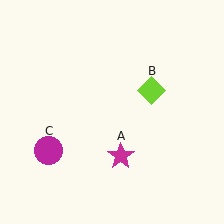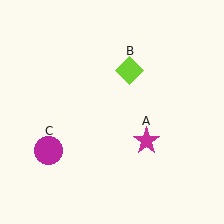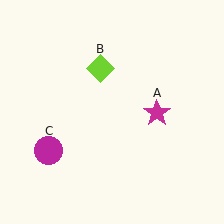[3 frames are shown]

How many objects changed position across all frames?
2 objects changed position: magenta star (object A), lime diamond (object B).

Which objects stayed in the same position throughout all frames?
Magenta circle (object C) remained stationary.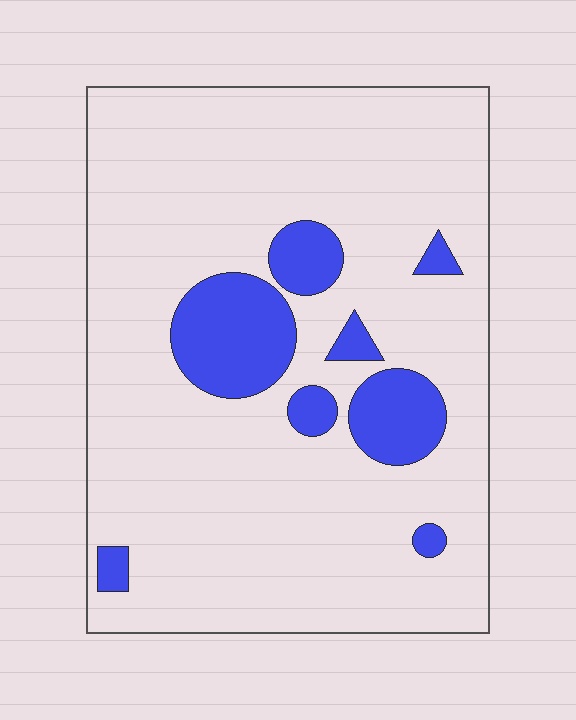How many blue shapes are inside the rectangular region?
8.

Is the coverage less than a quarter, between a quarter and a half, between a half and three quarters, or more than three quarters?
Less than a quarter.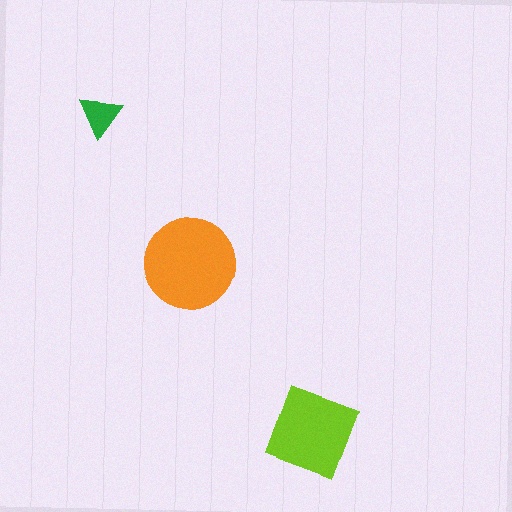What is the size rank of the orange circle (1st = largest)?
1st.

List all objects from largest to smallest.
The orange circle, the lime diamond, the green triangle.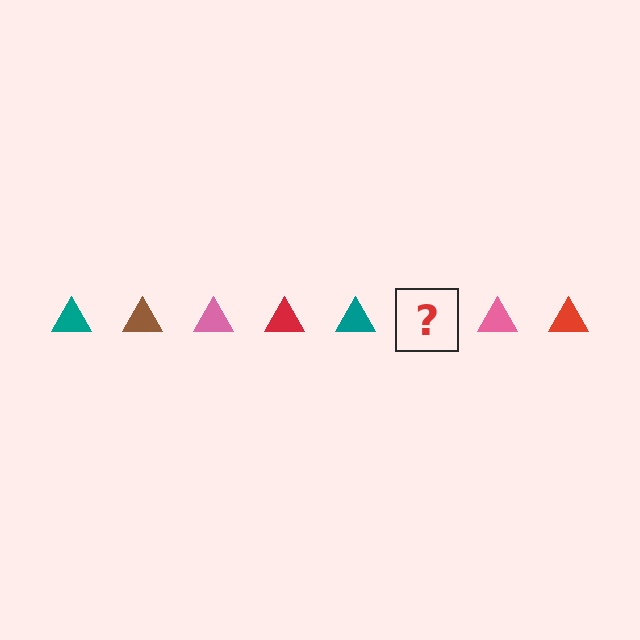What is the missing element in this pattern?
The missing element is a brown triangle.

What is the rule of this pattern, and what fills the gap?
The rule is that the pattern cycles through teal, brown, pink, red triangles. The gap should be filled with a brown triangle.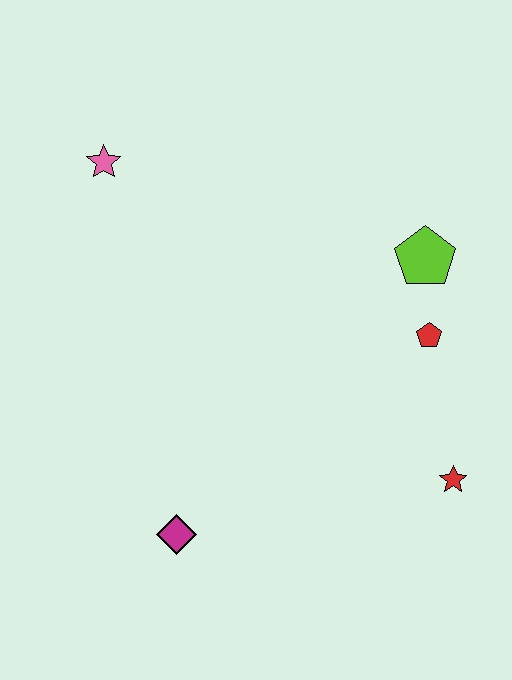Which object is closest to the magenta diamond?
The red star is closest to the magenta diamond.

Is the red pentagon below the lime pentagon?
Yes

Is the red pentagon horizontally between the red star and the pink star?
Yes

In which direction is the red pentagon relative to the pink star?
The red pentagon is to the right of the pink star.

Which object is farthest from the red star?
The pink star is farthest from the red star.